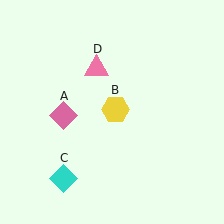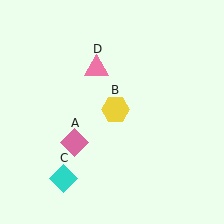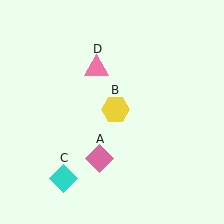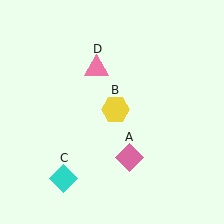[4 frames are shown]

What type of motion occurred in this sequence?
The pink diamond (object A) rotated counterclockwise around the center of the scene.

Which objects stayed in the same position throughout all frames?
Yellow hexagon (object B) and cyan diamond (object C) and pink triangle (object D) remained stationary.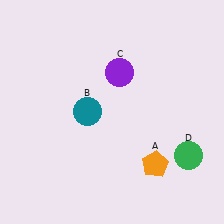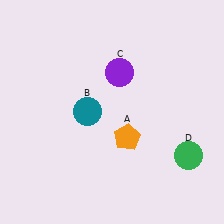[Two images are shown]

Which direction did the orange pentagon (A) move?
The orange pentagon (A) moved left.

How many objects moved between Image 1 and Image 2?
1 object moved between the two images.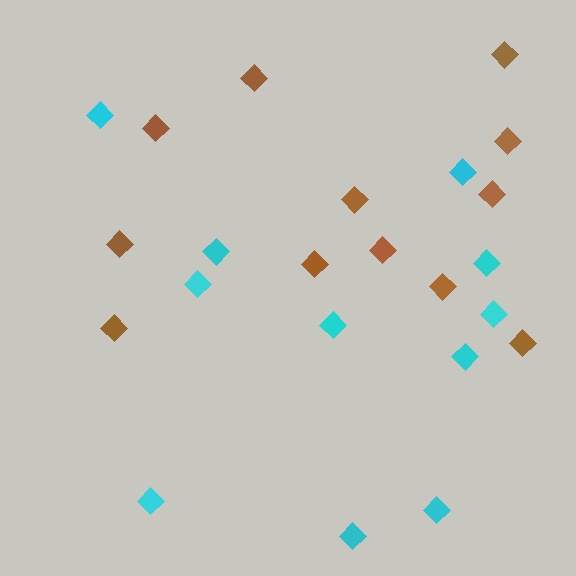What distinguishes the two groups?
There are 2 groups: one group of cyan diamonds (11) and one group of brown diamonds (12).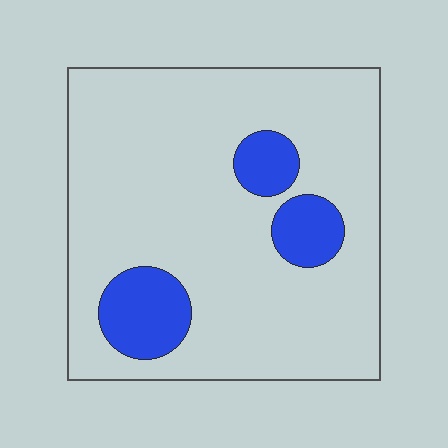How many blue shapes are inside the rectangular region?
3.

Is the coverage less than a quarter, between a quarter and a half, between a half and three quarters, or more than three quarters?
Less than a quarter.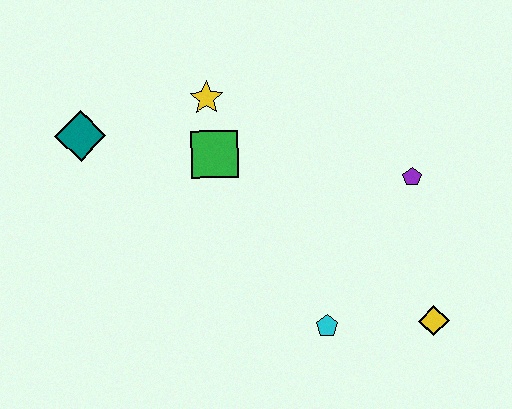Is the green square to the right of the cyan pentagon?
No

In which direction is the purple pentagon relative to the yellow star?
The purple pentagon is to the right of the yellow star.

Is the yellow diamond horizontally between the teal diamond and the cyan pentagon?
No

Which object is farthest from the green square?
The yellow diamond is farthest from the green square.